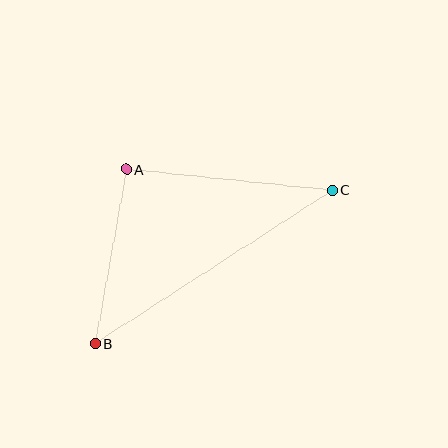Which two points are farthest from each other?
Points B and C are farthest from each other.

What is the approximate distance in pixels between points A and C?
The distance between A and C is approximately 206 pixels.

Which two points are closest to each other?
Points A and B are closest to each other.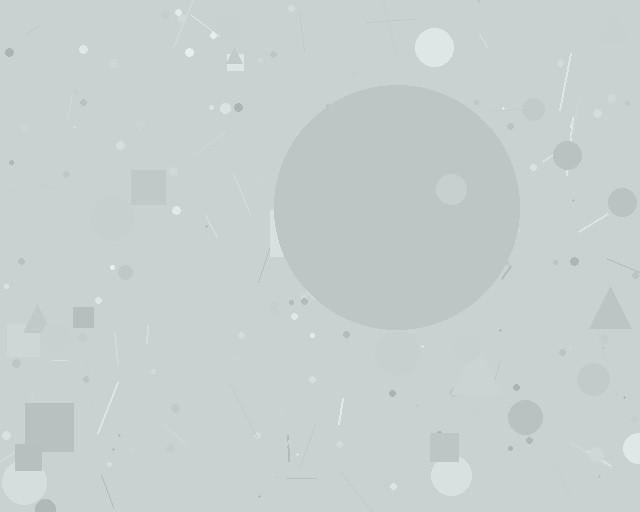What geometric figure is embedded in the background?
A circle is embedded in the background.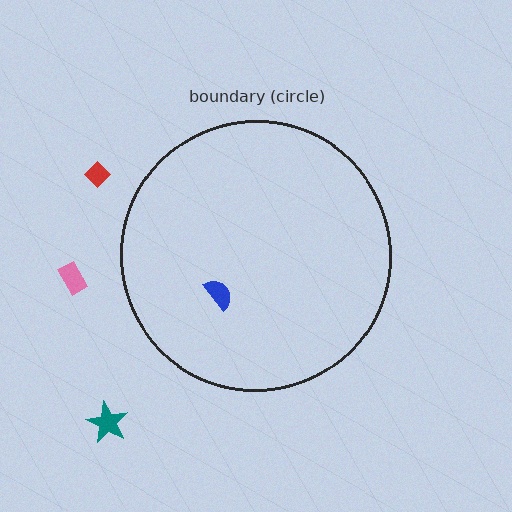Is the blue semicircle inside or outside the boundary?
Inside.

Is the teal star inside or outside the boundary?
Outside.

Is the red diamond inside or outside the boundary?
Outside.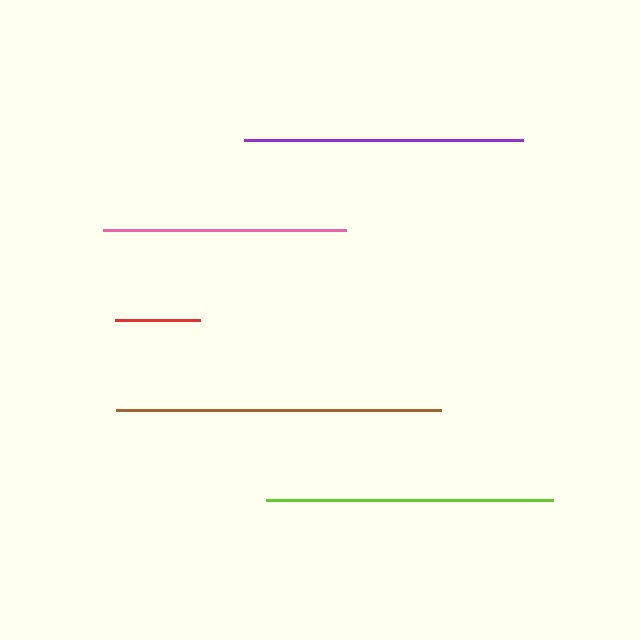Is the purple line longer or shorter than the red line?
The purple line is longer than the red line.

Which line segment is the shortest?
The red line is the shortest at approximately 86 pixels.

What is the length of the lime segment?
The lime segment is approximately 287 pixels long.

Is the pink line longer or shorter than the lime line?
The lime line is longer than the pink line.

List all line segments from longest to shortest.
From longest to shortest: brown, lime, purple, pink, red.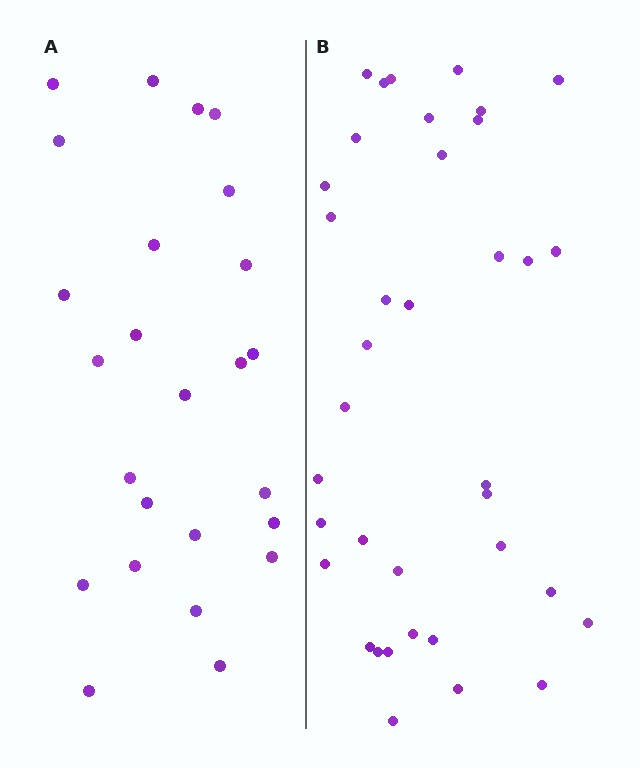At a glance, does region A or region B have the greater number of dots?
Region B (the right region) has more dots.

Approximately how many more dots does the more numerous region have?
Region B has roughly 12 or so more dots than region A.